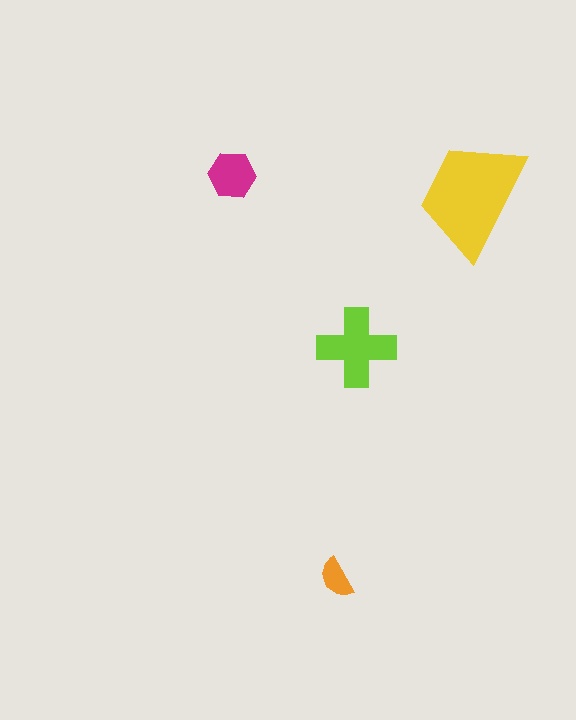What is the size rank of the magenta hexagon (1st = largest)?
3rd.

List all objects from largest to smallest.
The yellow trapezoid, the lime cross, the magenta hexagon, the orange semicircle.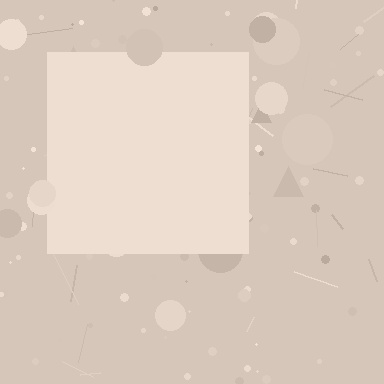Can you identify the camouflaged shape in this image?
The camouflaged shape is a square.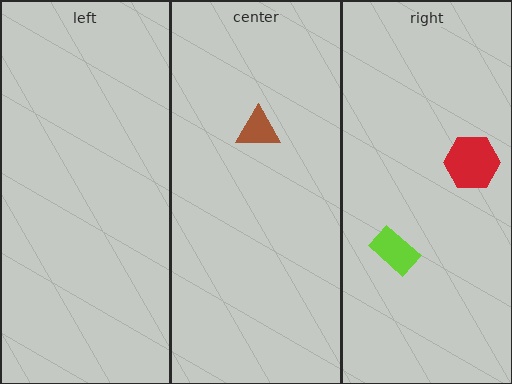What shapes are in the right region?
The lime rectangle, the red hexagon.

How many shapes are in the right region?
2.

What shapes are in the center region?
The brown triangle.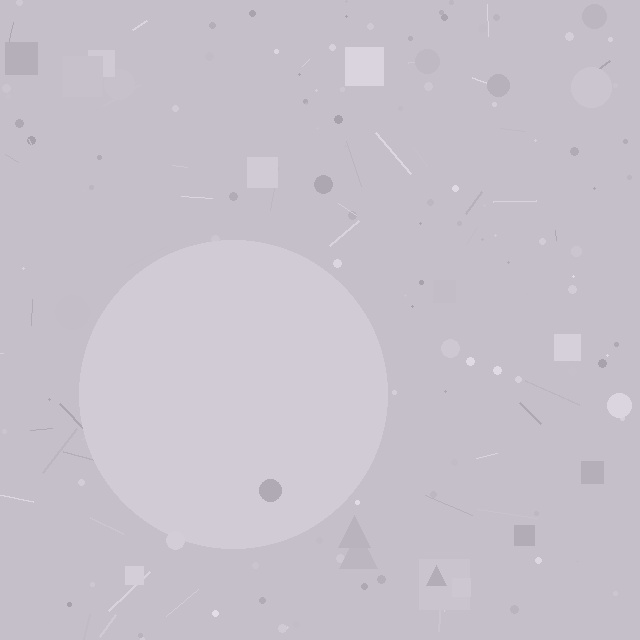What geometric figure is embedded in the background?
A circle is embedded in the background.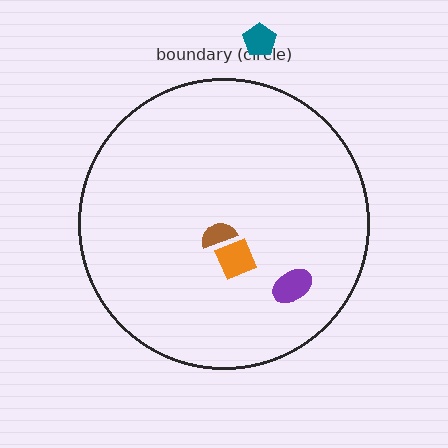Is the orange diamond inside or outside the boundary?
Inside.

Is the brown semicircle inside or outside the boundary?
Inside.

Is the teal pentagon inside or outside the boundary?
Outside.